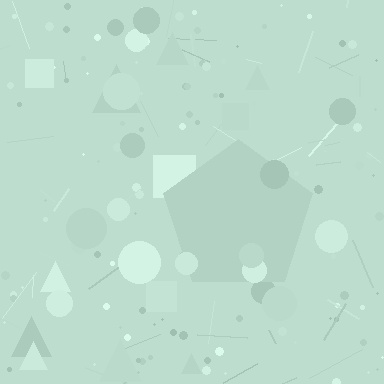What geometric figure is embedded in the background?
A pentagon is embedded in the background.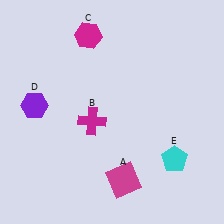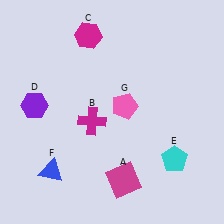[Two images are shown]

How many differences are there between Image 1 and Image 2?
There are 2 differences between the two images.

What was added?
A blue triangle (F), a pink pentagon (G) were added in Image 2.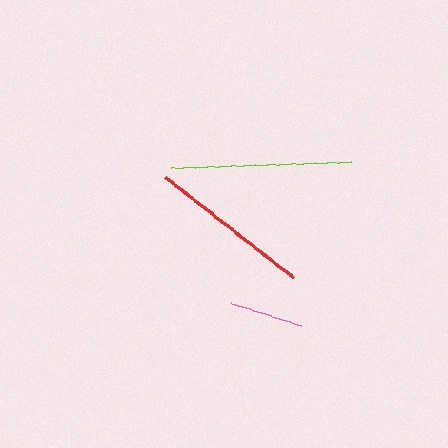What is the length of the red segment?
The red segment is approximately 163 pixels long.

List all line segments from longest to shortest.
From longest to shortest: lime, red, pink.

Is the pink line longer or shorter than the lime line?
The lime line is longer than the pink line.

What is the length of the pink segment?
The pink segment is approximately 73 pixels long.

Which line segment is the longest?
The lime line is the longest at approximately 181 pixels.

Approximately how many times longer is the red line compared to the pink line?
The red line is approximately 2.2 times the length of the pink line.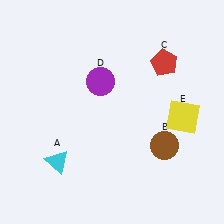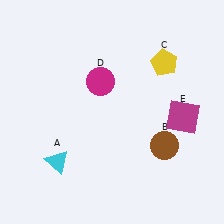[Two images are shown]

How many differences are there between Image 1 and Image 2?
There are 3 differences between the two images.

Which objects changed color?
C changed from red to yellow. D changed from purple to magenta. E changed from yellow to magenta.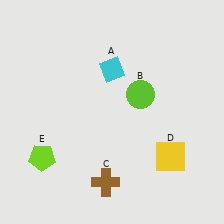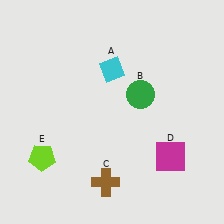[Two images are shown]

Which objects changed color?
B changed from lime to green. D changed from yellow to magenta.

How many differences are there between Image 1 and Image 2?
There are 2 differences between the two images.